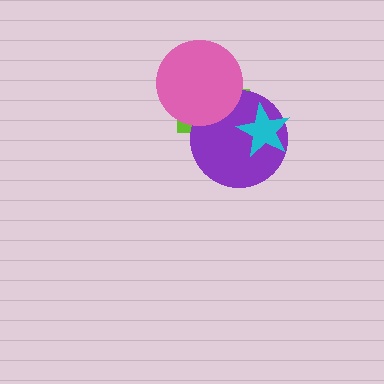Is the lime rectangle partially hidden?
Yes, it is partially covered by another shape.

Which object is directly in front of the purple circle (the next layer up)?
The pink circle is directly in front of the purple circle.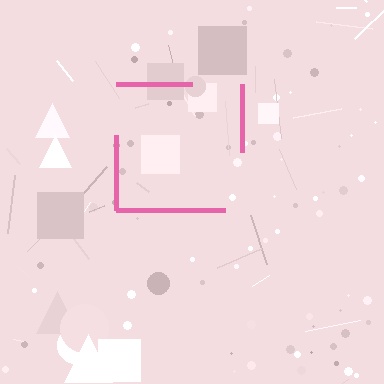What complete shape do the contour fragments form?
The contour fragments form a square.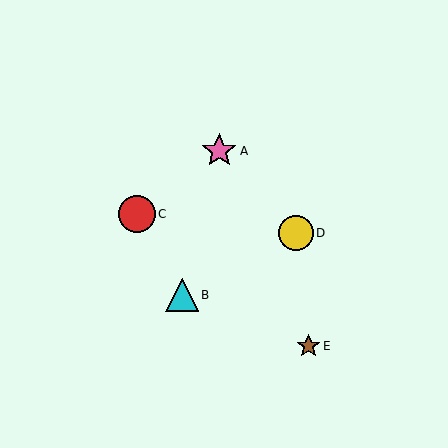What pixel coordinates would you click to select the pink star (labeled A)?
Click at (219, 151) to select the pink star A.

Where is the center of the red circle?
The center of the red circle is at (137, 214).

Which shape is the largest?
The red circle (labeled C) is the largest.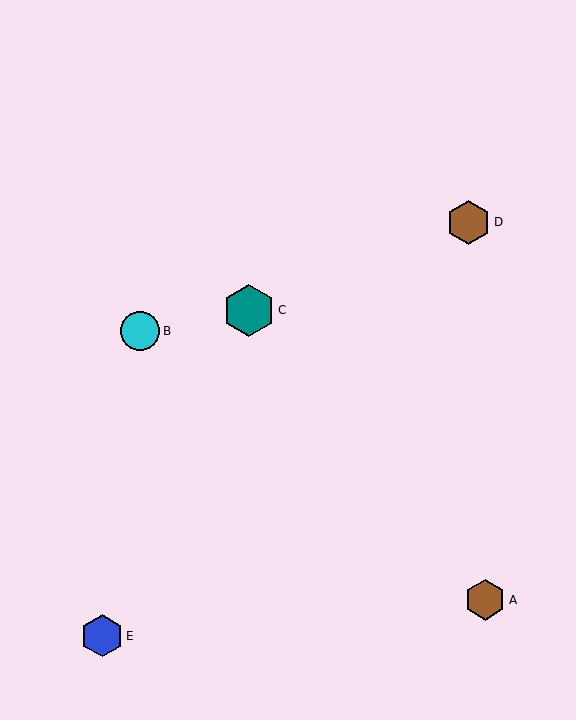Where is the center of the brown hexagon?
The center of the brown hexagon is at (469, 222).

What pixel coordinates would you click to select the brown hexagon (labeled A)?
Click at (485, 600) to select the brown hexagon A.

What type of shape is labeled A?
Shape A is a brown hexagon.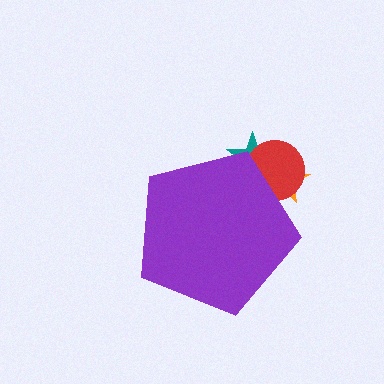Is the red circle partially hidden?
Yes, the red circle is partially hidden behind the purple pentagon.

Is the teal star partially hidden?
Yes, the teal star is partially hidden behind the purple pentagon.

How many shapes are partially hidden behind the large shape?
3 shapes are partially hidden.